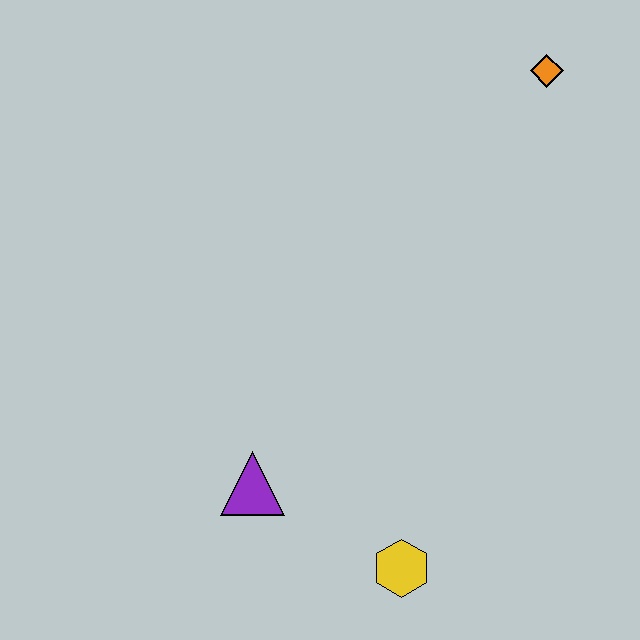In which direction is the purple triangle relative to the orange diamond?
The purple triangle is below the orange diamond.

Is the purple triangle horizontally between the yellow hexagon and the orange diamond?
No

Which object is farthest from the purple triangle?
The orange diamond is farthest from the purple triangle.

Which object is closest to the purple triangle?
The yellow hexagon is closest to the purple triangle.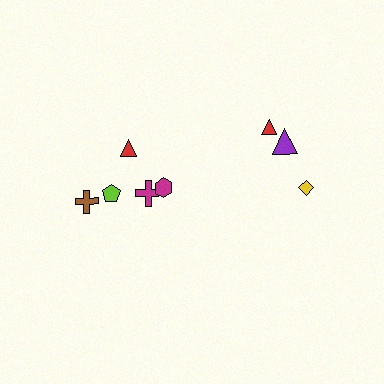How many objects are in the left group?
There are 5 objects.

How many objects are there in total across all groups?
There are 8 objects.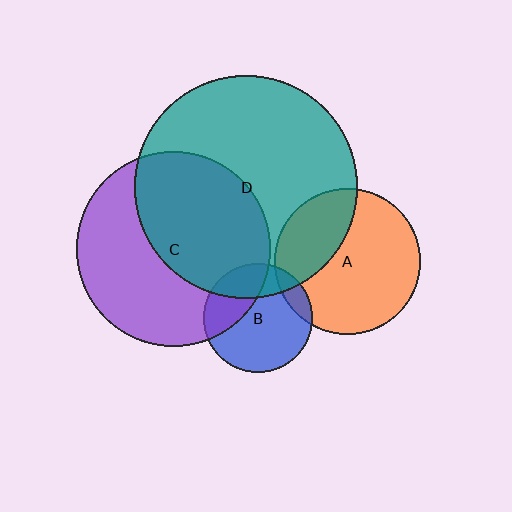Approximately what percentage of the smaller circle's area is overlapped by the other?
Approximately 30%.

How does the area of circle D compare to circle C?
Approximately 1.3 times.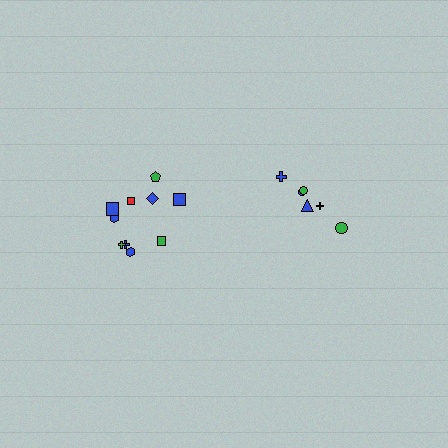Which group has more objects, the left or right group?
The left group.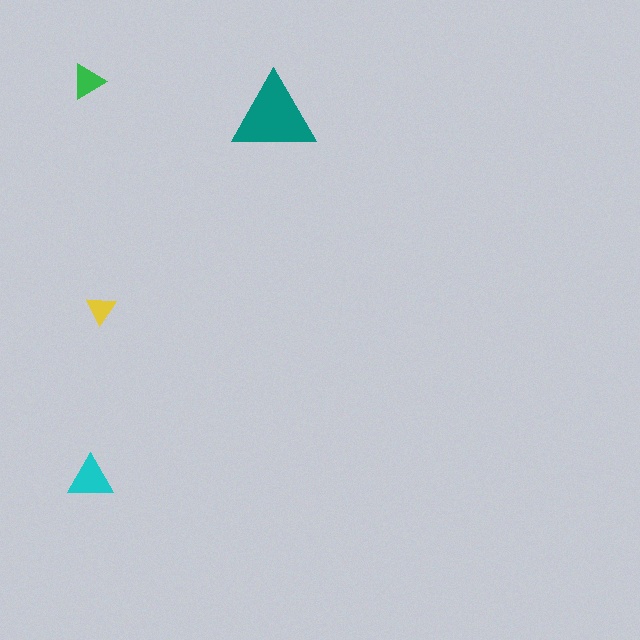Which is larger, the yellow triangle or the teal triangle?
The teal one.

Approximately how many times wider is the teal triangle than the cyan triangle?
About 2 times wider.